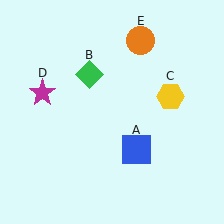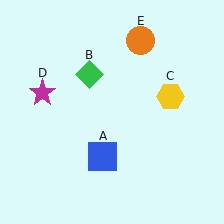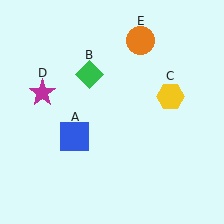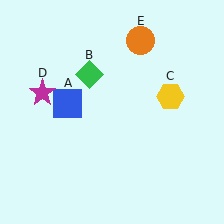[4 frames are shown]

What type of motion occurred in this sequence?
The blue square (object A) rotated clockwise around the center of the scene.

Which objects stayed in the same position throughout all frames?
Green diamond (object B) and yellow hexagon (object C) and magenta star (object D) and orange circle (object E) remained stationary.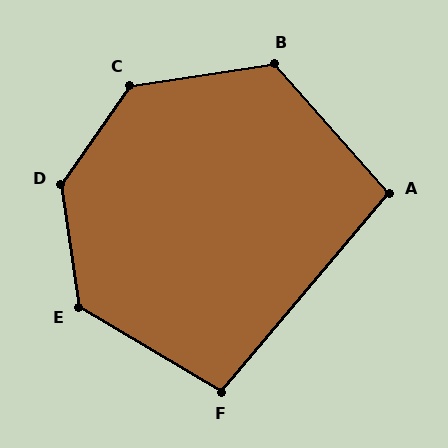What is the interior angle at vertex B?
Approximately 123 degrees (obtuse).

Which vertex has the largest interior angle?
D, at approximately 137 degrees.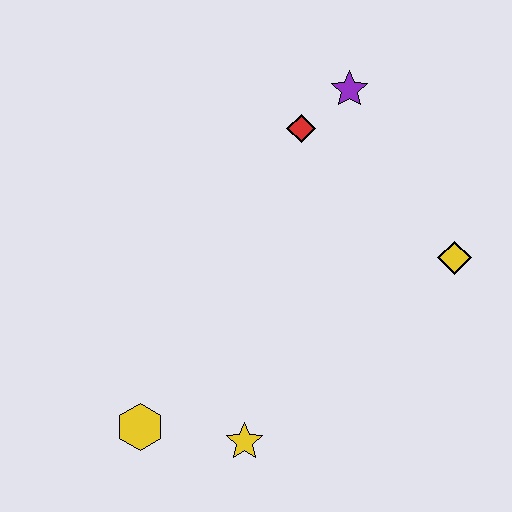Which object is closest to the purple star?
The red diamond is closest to the purple star.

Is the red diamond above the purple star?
No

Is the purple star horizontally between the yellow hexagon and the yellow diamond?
Yes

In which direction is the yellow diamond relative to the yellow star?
The yellow diamond is to the right of the yellow star.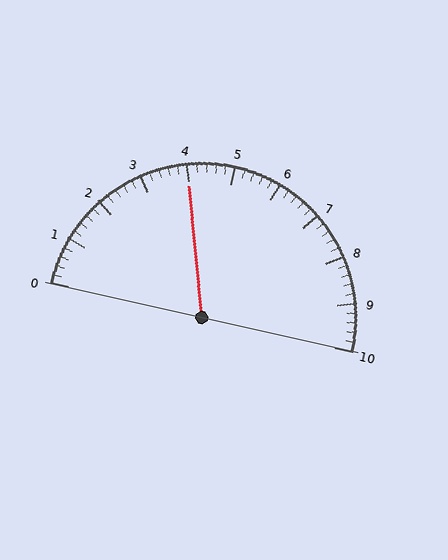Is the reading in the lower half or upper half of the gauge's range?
The reading is in the lower half of the range (0 to 10).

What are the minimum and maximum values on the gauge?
The gauge ranges from 0 to 10.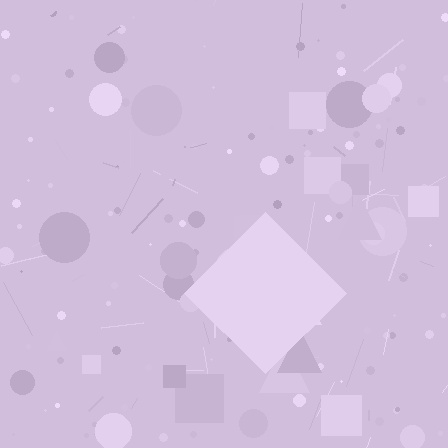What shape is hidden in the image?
A diamond is hidden in the image.